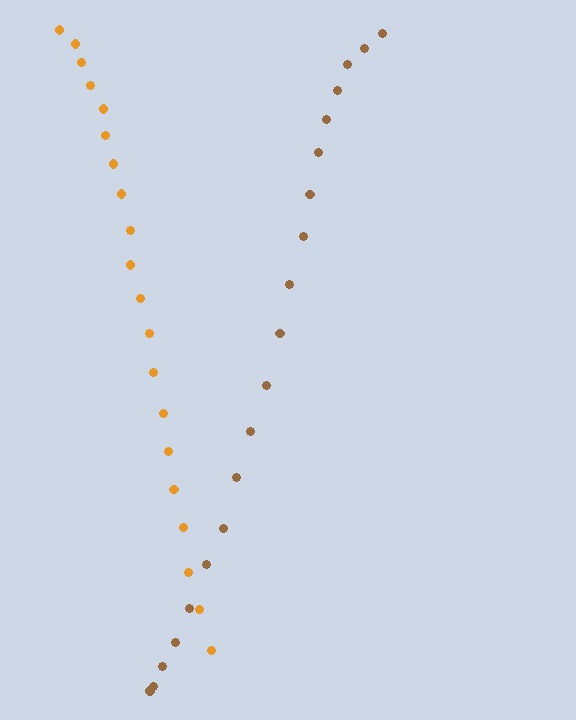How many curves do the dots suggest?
There are 2 distinct paths.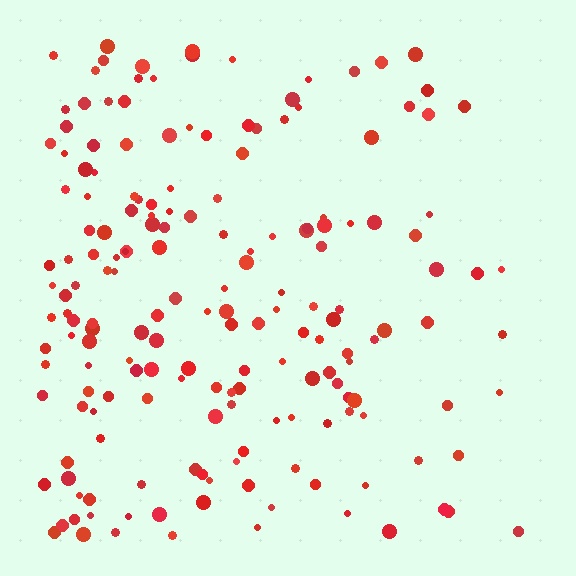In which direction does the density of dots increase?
From right to left, with the left side densest.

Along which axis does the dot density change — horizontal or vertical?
Horizontal.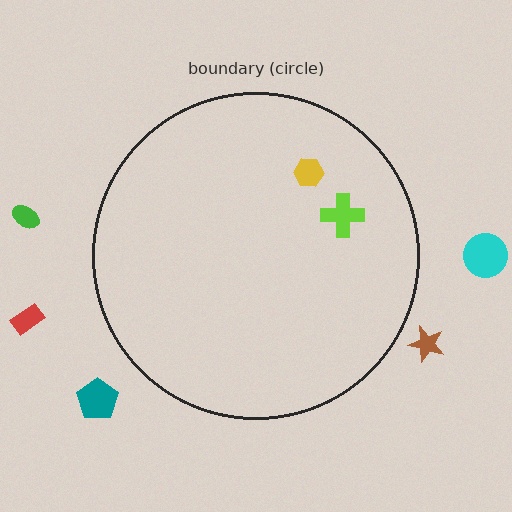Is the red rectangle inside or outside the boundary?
Outside.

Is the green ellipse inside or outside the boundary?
Outside.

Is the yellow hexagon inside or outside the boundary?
Inside.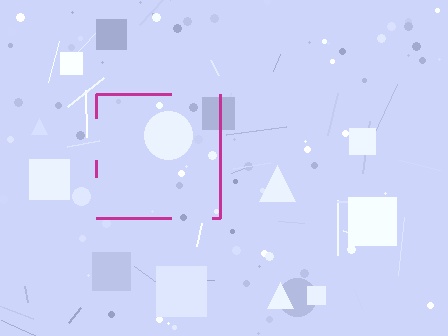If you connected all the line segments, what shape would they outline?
They would outline a square.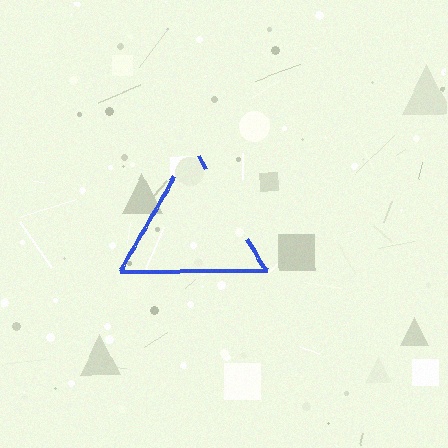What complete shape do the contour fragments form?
The contour fragments form a triangle.